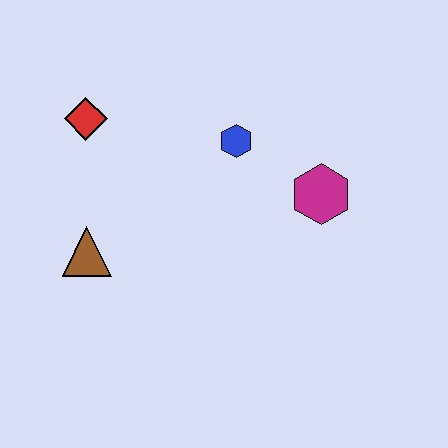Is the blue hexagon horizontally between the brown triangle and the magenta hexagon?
Yes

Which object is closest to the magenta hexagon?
The blue hexagon is closest to the magenta hexagon.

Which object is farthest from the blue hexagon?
The brown triangle is farthest from the blue hexagon.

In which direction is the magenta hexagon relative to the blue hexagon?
The magenta hexagon is to the right of the blue hexagon.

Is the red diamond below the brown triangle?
No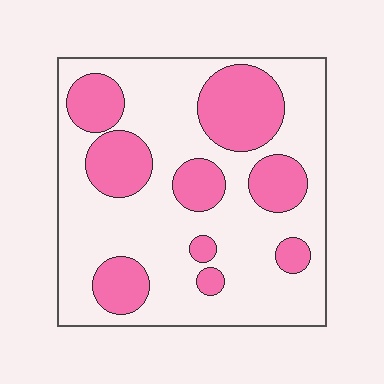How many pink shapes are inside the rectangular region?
9.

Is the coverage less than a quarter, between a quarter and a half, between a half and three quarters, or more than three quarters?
Between a quarter and a half.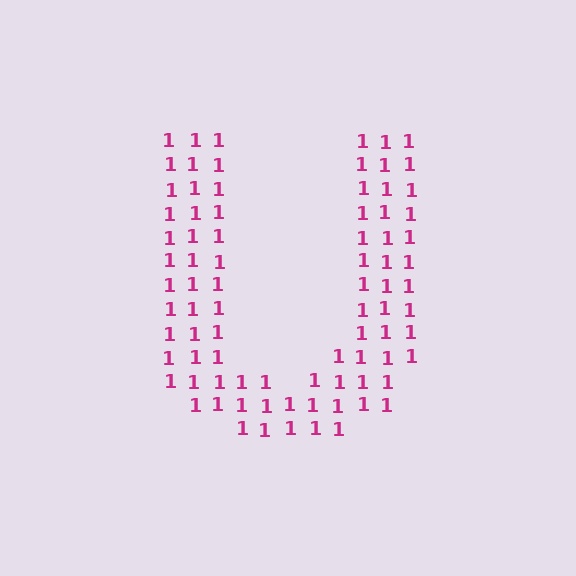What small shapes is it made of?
It is made of small digit 1's.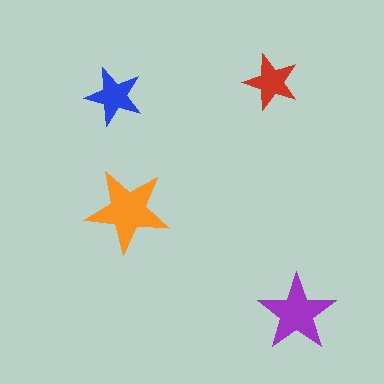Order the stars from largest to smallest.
the orange one, the purple one, the blue one, the red one.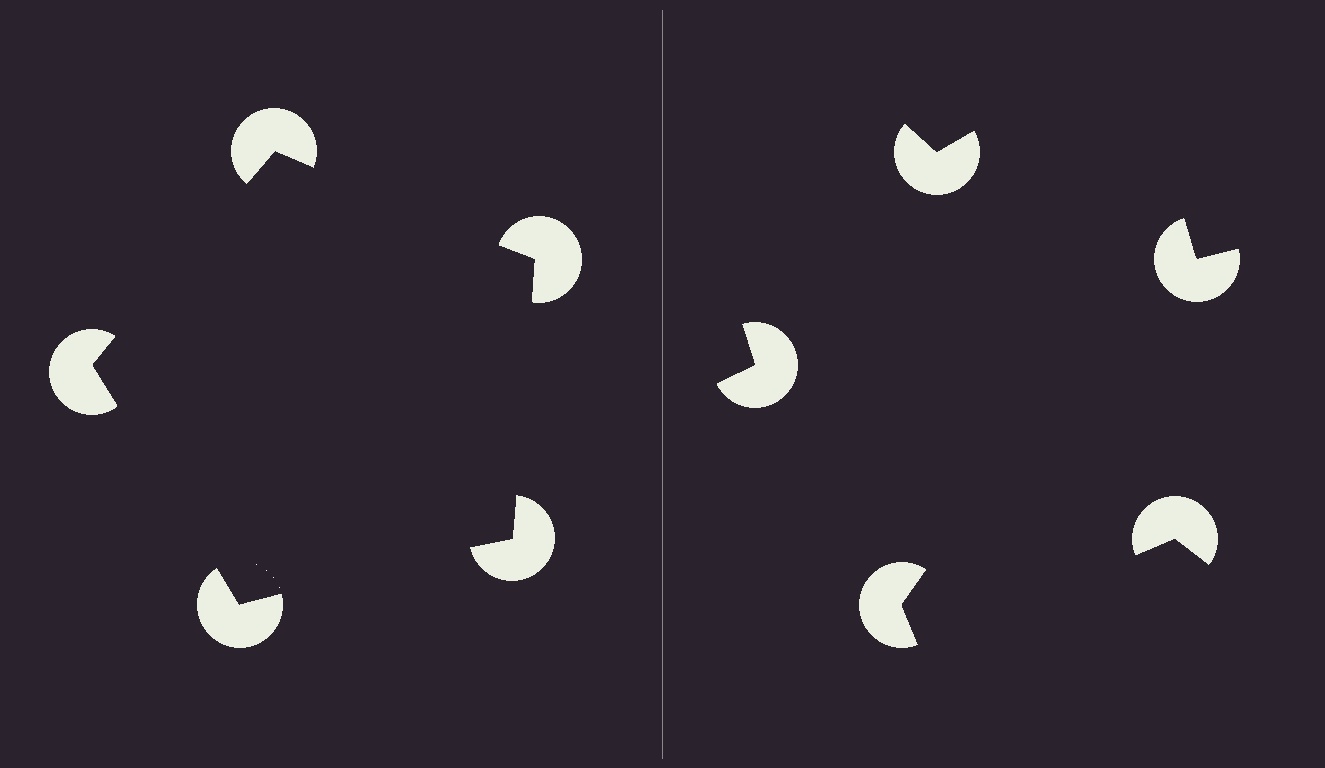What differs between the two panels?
The pac-man discs are positioned identically on both sides; only the wedge orientations differ. On the left they align to a pentagon; on the right they are misaligned.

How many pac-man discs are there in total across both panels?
10 — 5 on each side.